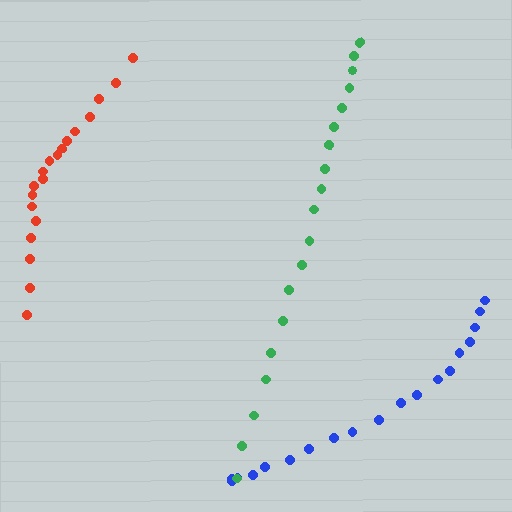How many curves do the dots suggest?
There are 3 distinct paths.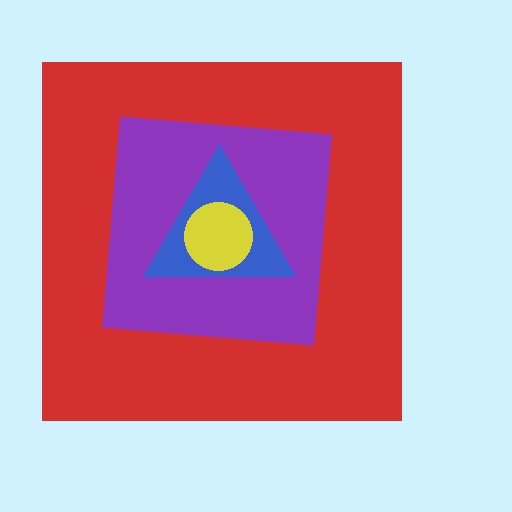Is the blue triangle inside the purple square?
Yes.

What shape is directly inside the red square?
The purple square.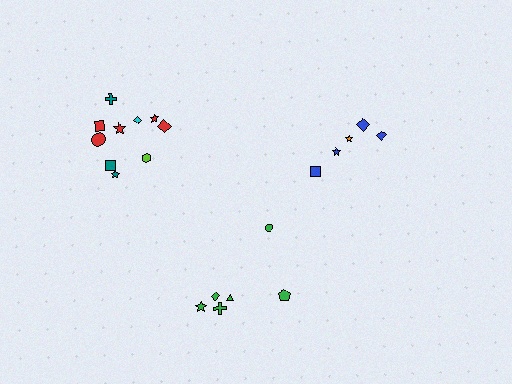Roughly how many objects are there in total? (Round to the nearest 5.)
Roughly 20 objects in total.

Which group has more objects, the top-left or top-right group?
The top-left group.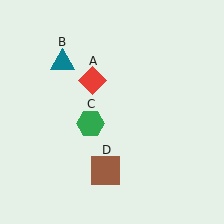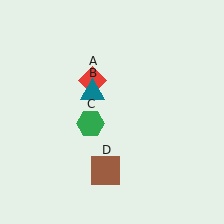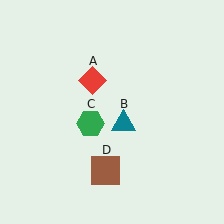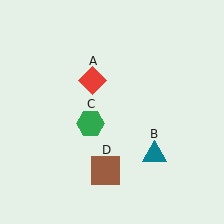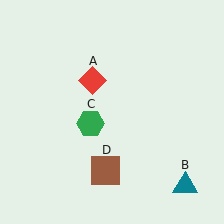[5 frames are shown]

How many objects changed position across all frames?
1 object changed position: teal triangle (object B).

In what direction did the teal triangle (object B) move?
The teal triangle (object B) moved down and to the right.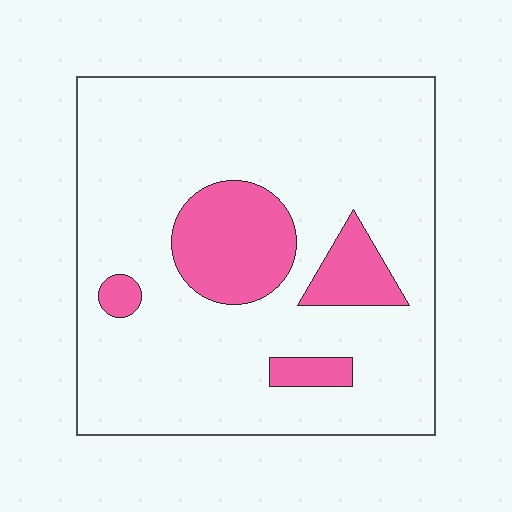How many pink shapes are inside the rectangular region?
4.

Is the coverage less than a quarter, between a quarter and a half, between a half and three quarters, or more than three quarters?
Less than a quarter.